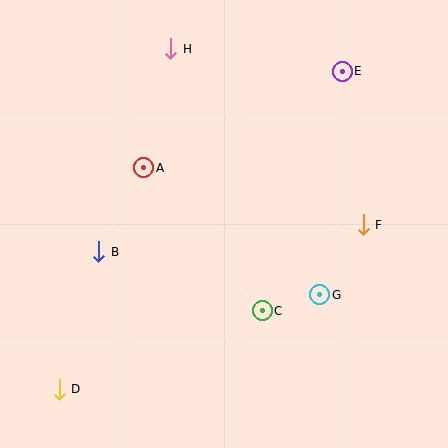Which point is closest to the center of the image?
Point C at (262, 311) is closest to the center.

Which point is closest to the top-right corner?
Point E is closest to the top-right corner.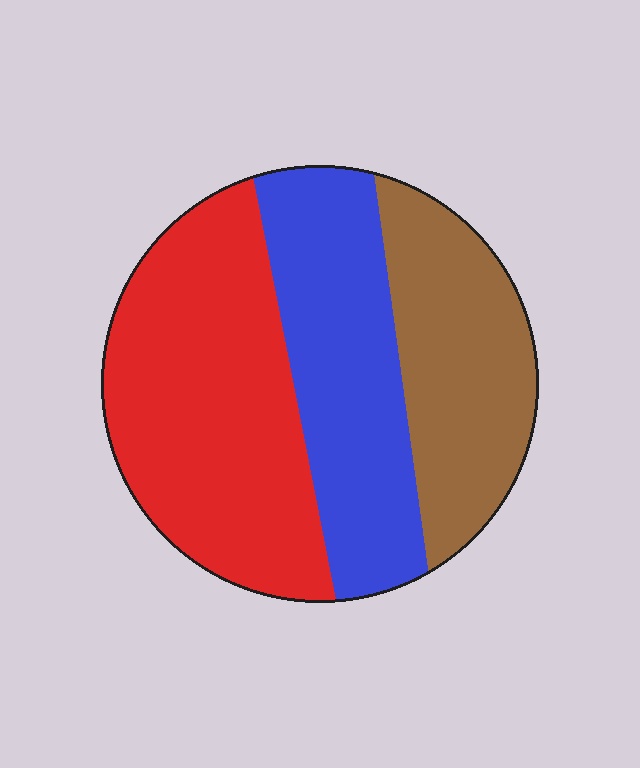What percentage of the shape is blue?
Blue takes up about one third (1/3) of the shape.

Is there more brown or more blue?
Blue.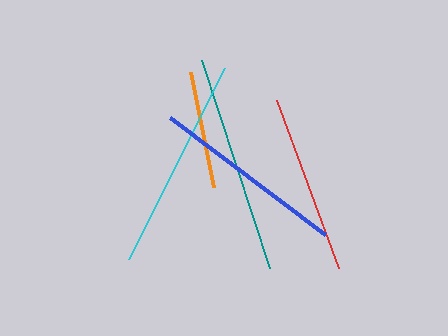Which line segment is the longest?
The teal line is the longest at approximately 218 pixels.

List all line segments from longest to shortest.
From longest to shortest: teal, cyan, blue, red, orange.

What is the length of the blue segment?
The blue segment is approximately 195 pixels long.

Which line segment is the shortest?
The orange line is the shortest at approximately 117 pixels.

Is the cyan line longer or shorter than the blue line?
The cyan line is longer than the blue line.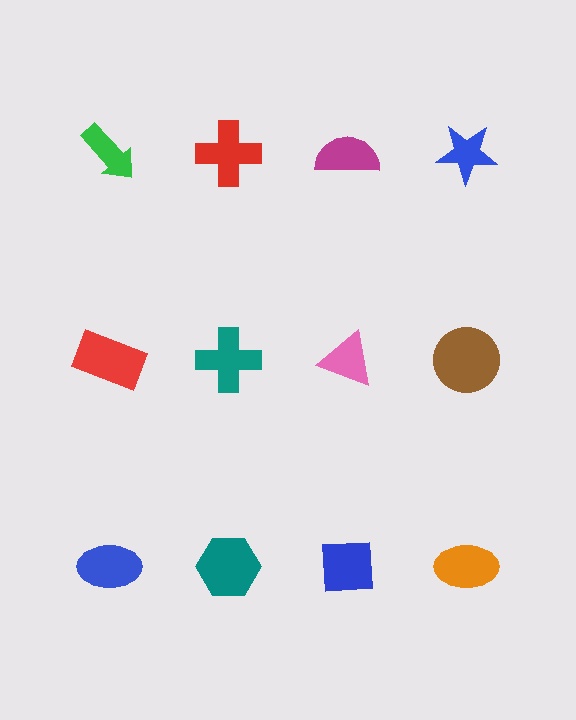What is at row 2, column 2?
A teal cross.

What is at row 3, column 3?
A blue square.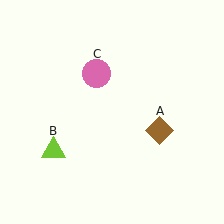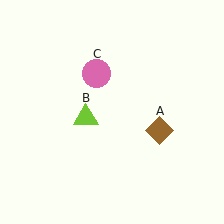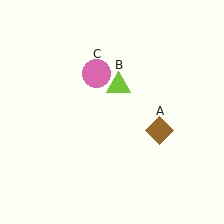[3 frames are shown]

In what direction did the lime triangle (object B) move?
The lime triangle (object B) moved up and to the right.